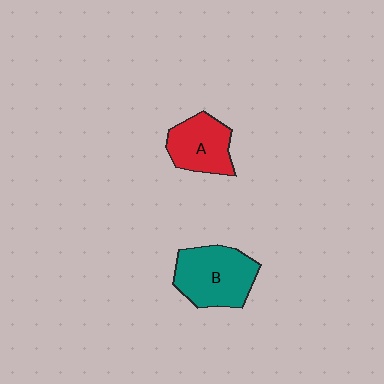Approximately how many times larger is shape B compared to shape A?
Approximately 1.3 times.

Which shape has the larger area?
Shape B (teal).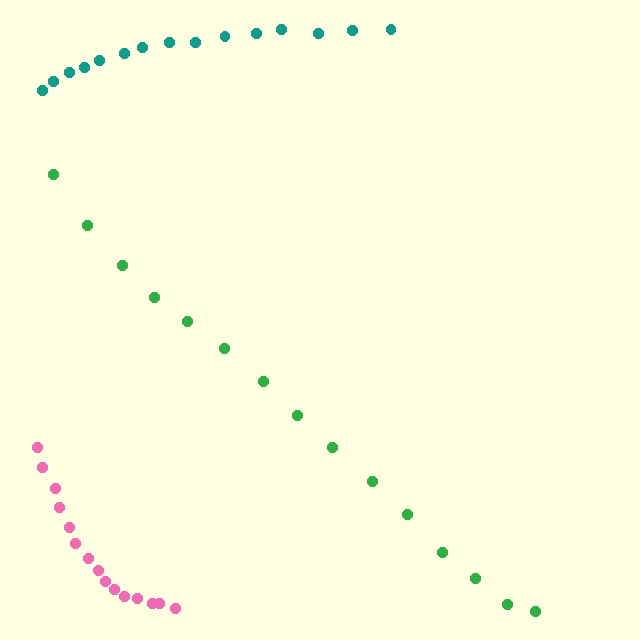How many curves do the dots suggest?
There are 3 distinct paths.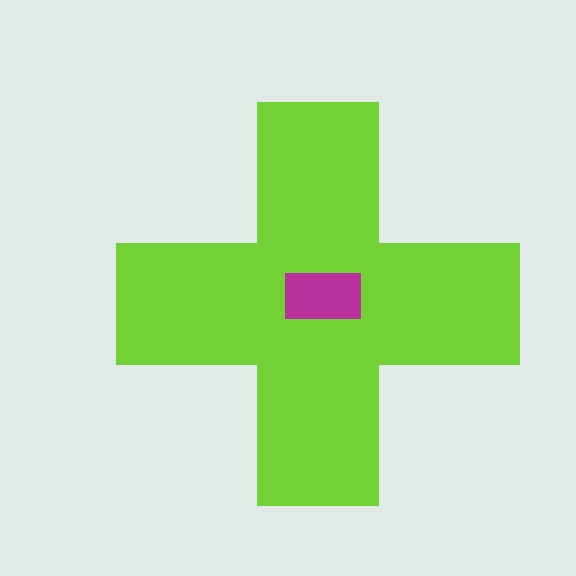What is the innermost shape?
The magenta rectangle.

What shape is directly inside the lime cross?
The magenta rectangle.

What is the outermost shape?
The lime cross.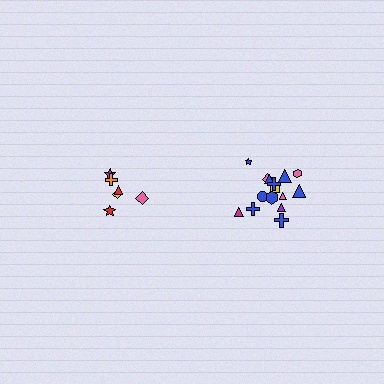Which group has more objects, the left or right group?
The right group.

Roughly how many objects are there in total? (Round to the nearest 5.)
Roughly 20 objects in total.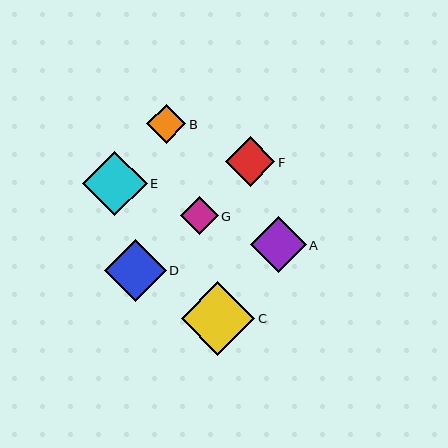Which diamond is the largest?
Diamond C is the largest with a size of approximately 73 pixels.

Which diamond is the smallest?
Diamond G is the smallest with a size of approximately 38 pixels.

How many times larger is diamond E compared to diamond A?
Diamond E is approximately 1.2 times the size of diamond A.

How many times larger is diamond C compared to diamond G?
Diamond C is approximately 2.0 times the size of diamond G.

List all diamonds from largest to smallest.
From largest to smallest: C, E, D, A, F, B, G.